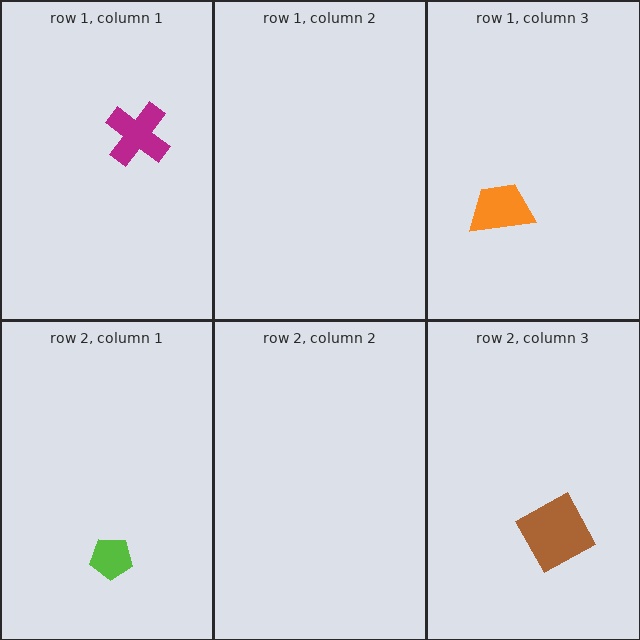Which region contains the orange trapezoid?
The row 1, column 3 region.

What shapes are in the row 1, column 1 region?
The magenta cross.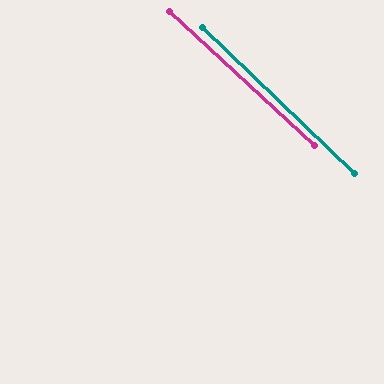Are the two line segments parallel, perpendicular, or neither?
Parallel — their directions differ by only 1.1°.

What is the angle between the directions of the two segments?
Approximately 1 degree.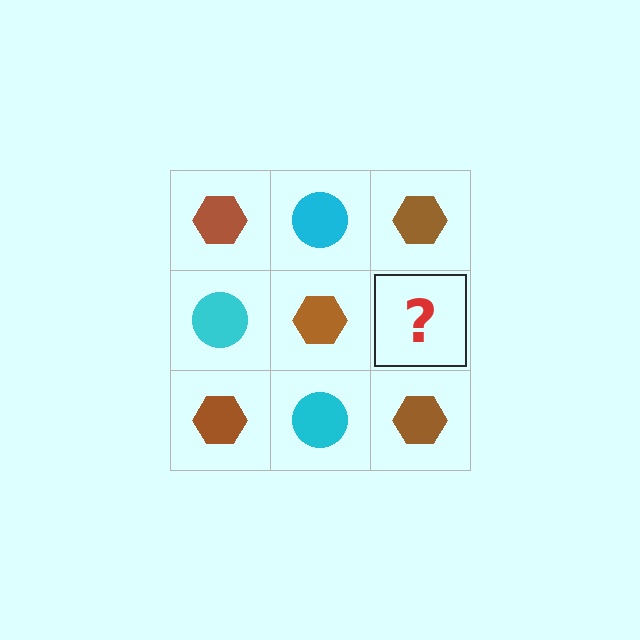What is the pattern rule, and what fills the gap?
The rule is that it alternates brown hexagon and cyan circle in a checkerboard pattern. The gap should be filled with a cyan circle.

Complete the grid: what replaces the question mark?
The question mark should be replaced with a cyan circle.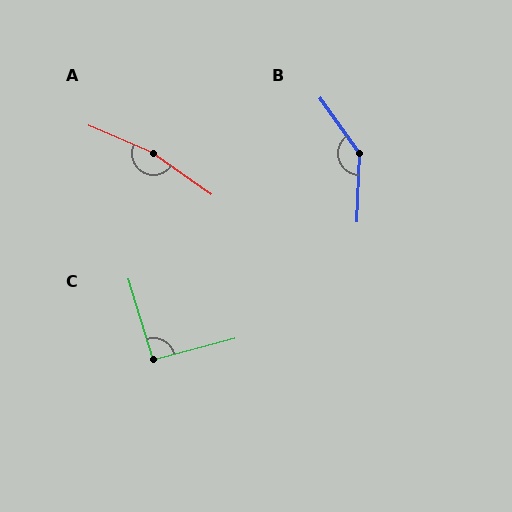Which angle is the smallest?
C, at approximately 92 degrees.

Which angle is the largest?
A, at approximately 168 degrees.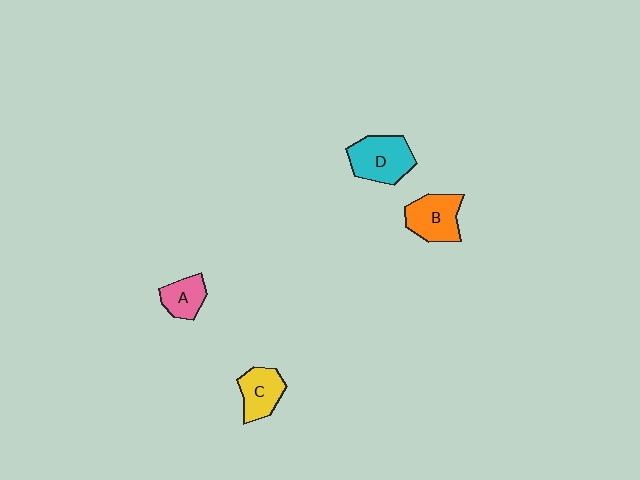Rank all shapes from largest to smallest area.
From largest to smallest: D (cyan), B (orange), C (yellow), A (pink).